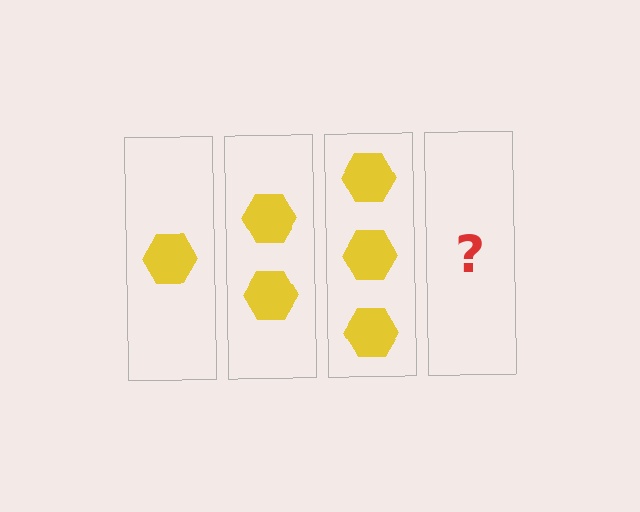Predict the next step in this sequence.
The next step is 4 hexagons.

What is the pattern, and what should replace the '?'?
The pattern is that each step adds one more hexagon. The '?' should be 4 hexagons.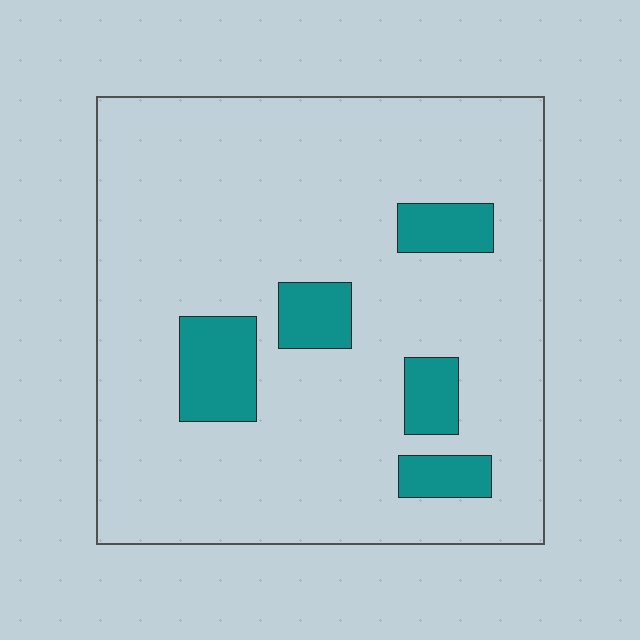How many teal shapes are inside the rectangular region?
5.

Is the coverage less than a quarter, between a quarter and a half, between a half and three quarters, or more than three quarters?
Less than a quarter.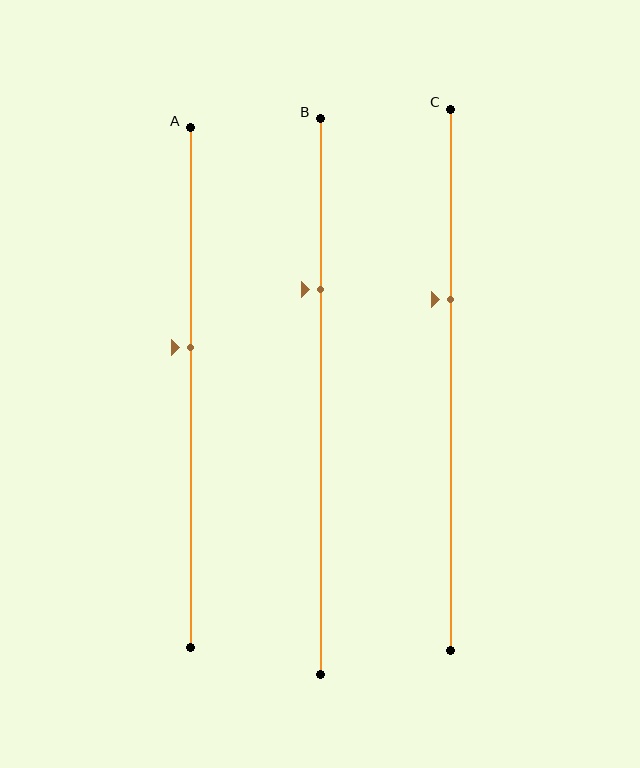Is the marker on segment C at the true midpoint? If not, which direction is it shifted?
No, the marker on segment C is shifted upward by about 15% of the segment length.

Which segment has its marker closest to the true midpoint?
Segment A has its marker closest to the true midpoint.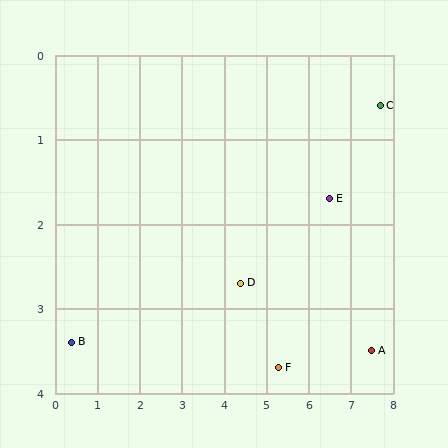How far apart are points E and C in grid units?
Points E and C are about 1.6 grid units apart.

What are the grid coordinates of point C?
Point C is at approximately (7.7, 0.6).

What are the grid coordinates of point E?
Point E is at approximately (6.5, 1.7).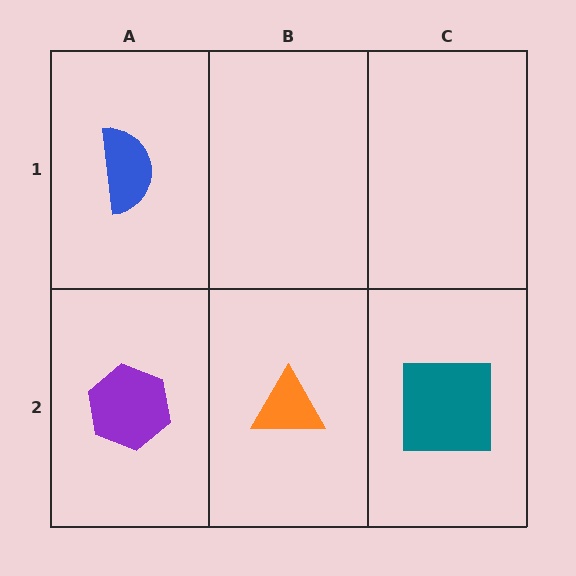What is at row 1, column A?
A blue semicircle.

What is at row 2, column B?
An orange triangle.